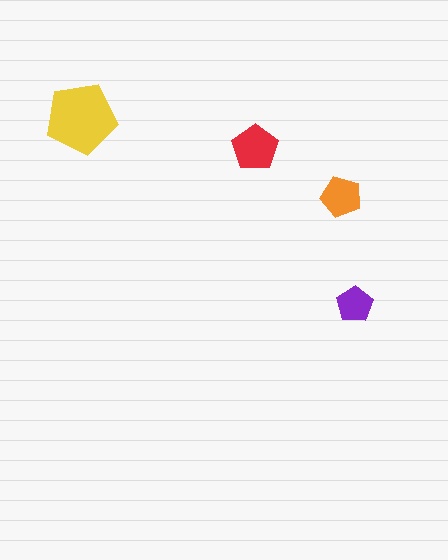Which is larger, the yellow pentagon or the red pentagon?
The yellow one.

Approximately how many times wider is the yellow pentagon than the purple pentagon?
About 2 times wider.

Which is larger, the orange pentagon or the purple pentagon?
The orange one.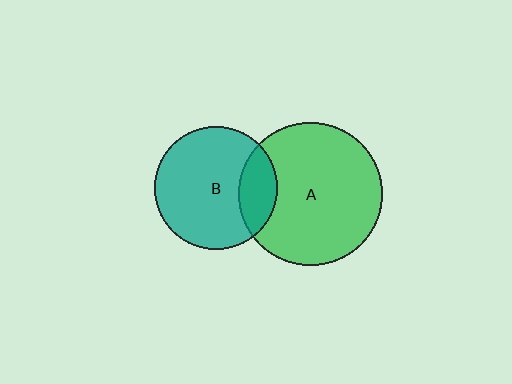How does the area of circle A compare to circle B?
Approximately 1.4 times.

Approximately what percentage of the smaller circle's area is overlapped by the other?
Approximately 20%.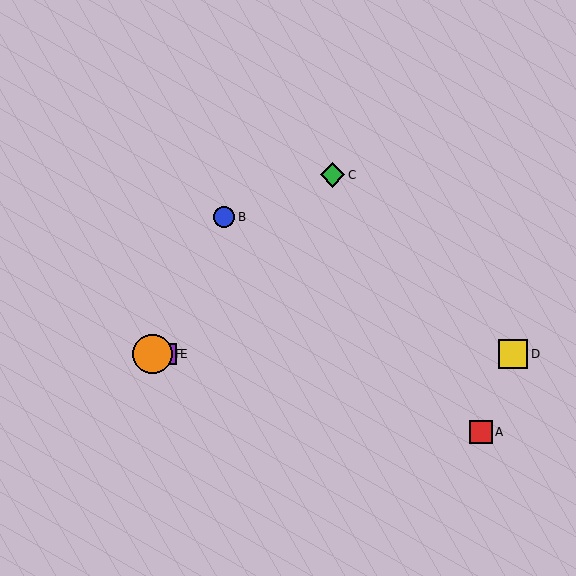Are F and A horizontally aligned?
No, F is at y≈354 and A is at y≈432.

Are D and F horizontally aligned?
Yes, both are at y≈354.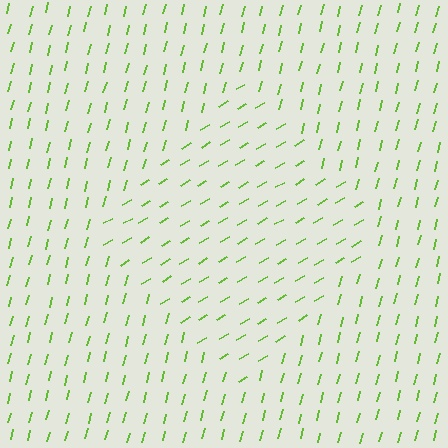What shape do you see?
I see a diamond.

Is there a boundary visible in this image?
Yes, there is a texture boundary formed by a change in line orientation.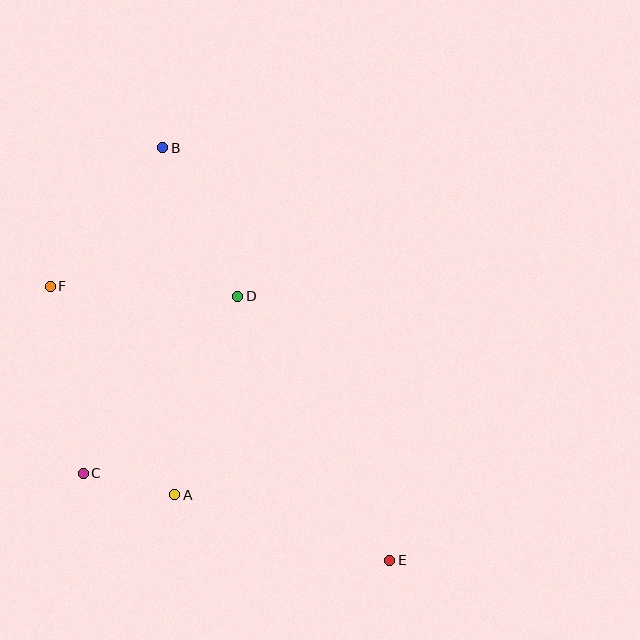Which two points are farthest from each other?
Points B and E are farthest from each other.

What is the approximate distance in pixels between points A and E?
The distance between A and E is approximately 225 pixels.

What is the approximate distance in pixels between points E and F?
The distance between E and F is approximately 436 pixels.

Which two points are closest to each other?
Points A and C are closest to each other.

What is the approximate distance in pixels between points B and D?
The distance between B and D is approximately 167 pixels.